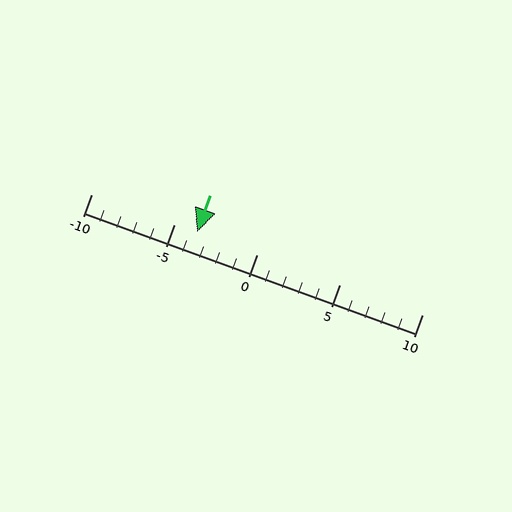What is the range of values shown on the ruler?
The ruler shows values from -10 to 10.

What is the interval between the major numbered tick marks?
The major tick marks are spaced 5 units apart.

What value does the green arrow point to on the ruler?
The green arrow points to approximately -4.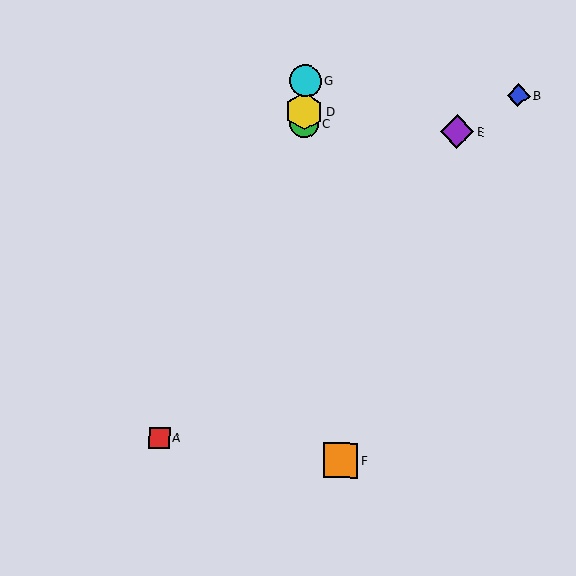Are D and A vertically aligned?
No, D is at x≈304 and A is at x≈160.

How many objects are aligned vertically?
3 objects (C, D, G) are aligned vertically.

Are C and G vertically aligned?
Yes, both are at x≈304.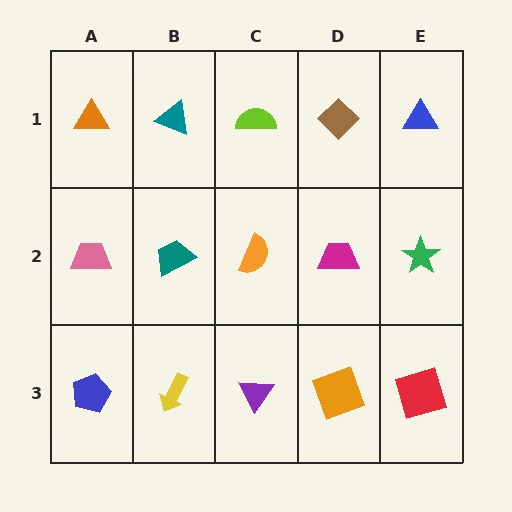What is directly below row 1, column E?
A green star.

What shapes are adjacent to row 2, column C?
A lime semicircle (row 1, column C), a purple triangle (row 3, column C), a teal trapezoid (row 2, column B), a magenta trapezoid (row 2, column D).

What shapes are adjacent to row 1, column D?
A magenta trapezoid (row 2, column D), a lime semicircle (row 1, column C), a blue triangle (row 1, column E).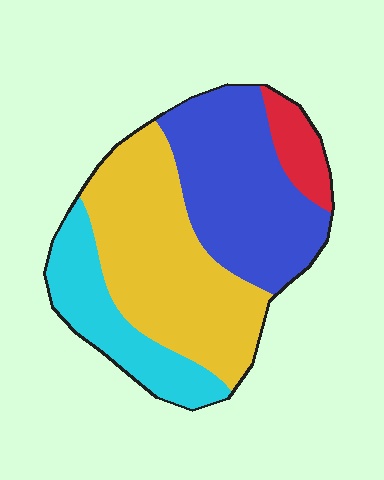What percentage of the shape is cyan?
Cyan covers around 20% of the shape.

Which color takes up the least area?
Red, at roughly 5%.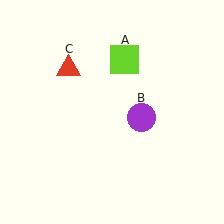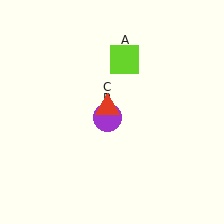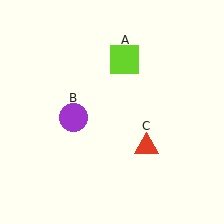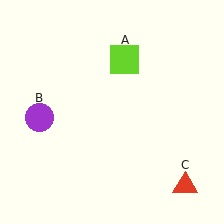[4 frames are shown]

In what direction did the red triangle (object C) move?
The red triangle (object C) moved down and to the right.